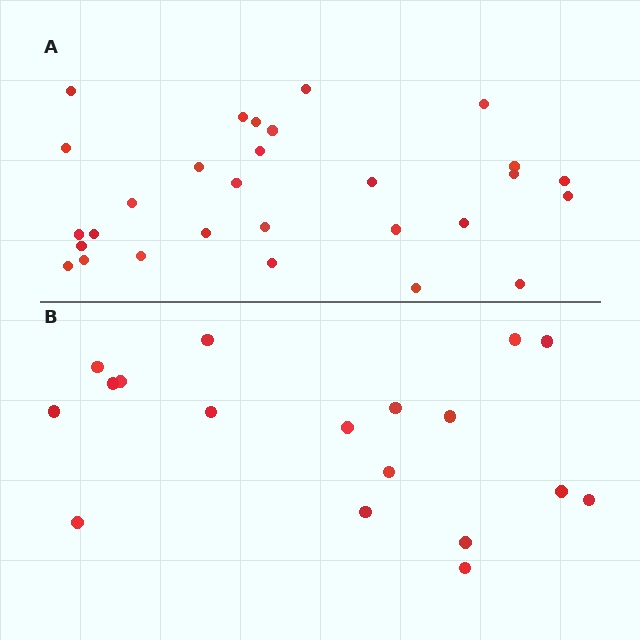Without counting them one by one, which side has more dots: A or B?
Region A (the top region) has more dots.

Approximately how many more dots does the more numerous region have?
Region A has roughly 12 or so more dots than region B.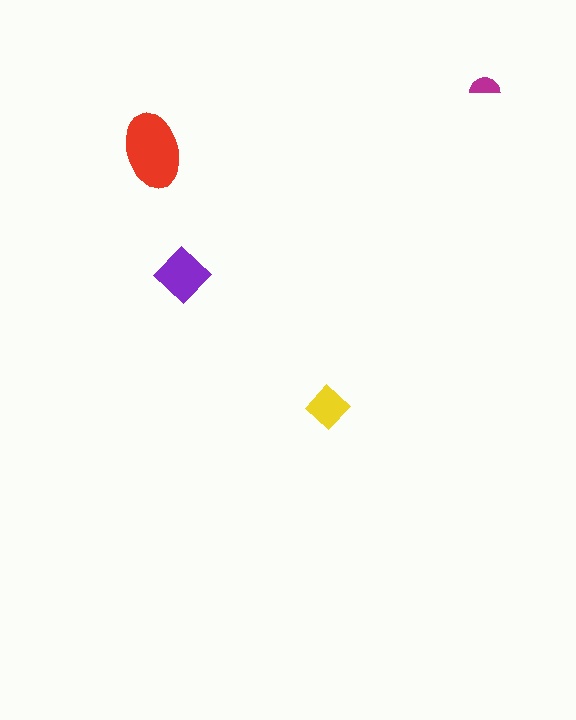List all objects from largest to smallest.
The red ellipse, the purple diamond, the yellow diamond, the magenta semicircle.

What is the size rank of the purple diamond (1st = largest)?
2nd.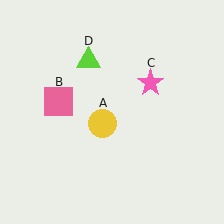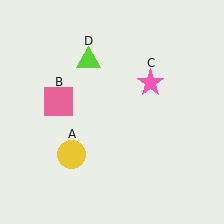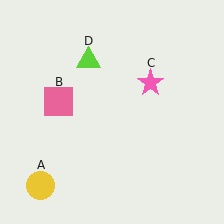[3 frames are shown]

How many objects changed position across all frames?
1 object changed position: yellow circle (object A).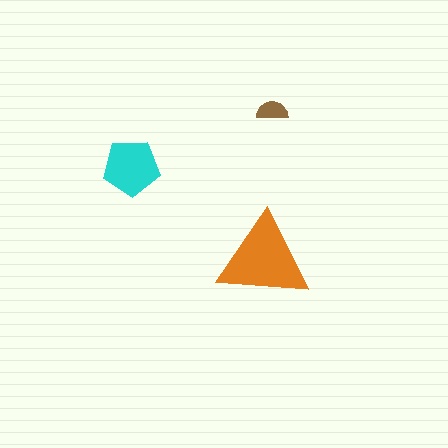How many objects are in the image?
There are 3 objects in the image.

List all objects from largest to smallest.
The orange triangle, the cyan pentagon, the brown semicircle.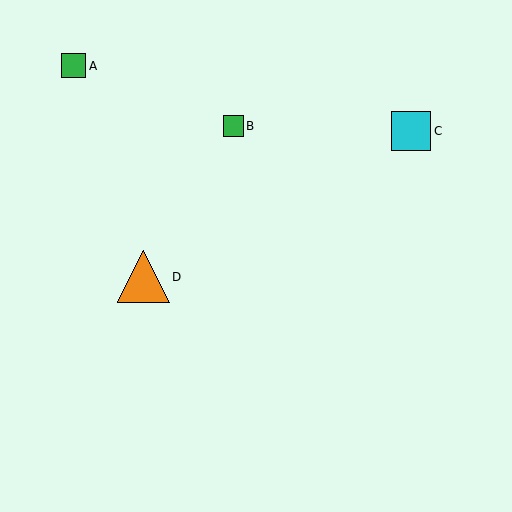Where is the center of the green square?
The center of the green square is at (74, 66).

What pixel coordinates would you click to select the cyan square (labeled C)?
Click at (411, 131) to select the cyan square C.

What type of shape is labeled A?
Shape A is a green square.